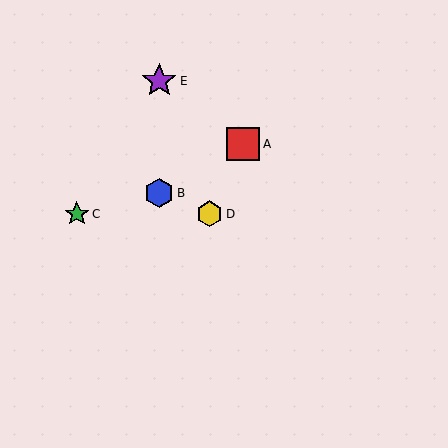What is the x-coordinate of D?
Object D is at x≈210.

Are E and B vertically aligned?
Yes, both are at x≈159.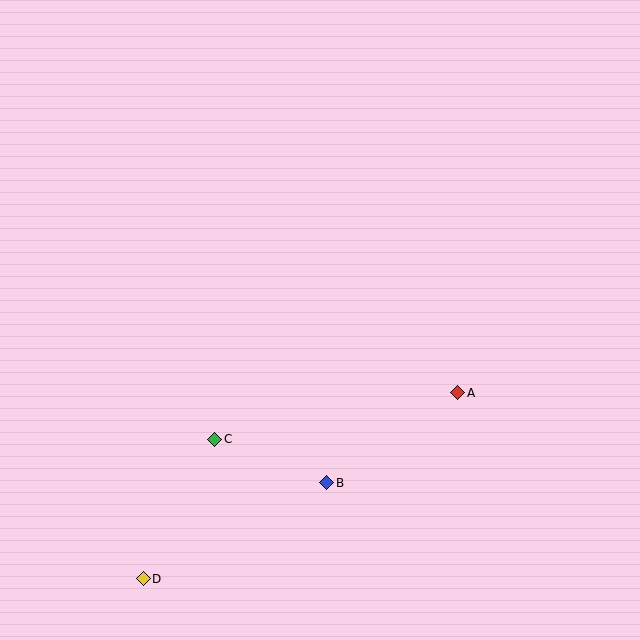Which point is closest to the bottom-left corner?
Point D is closest to the bottom-left corner.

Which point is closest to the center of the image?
Point A at (458, 393) is closest to the center.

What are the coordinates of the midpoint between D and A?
The midpoint between D and A is at (301, 486).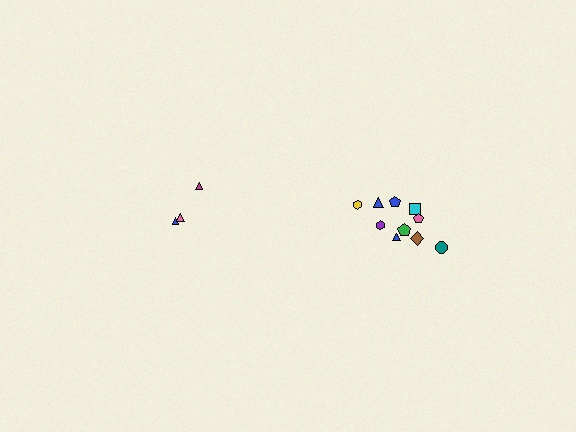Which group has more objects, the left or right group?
The right group.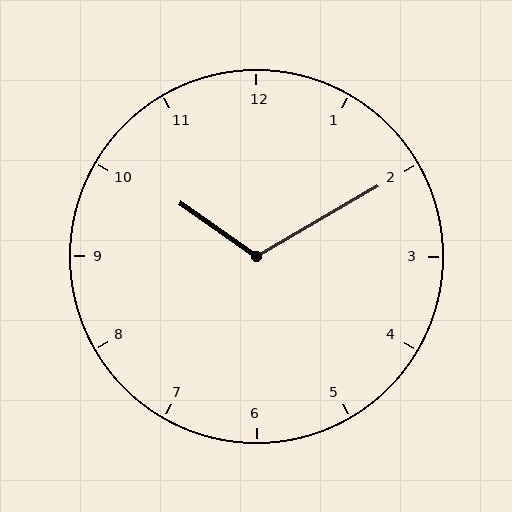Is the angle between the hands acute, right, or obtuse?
It is obtuse.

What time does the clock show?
10:10.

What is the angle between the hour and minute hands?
Approximately 115 degrees.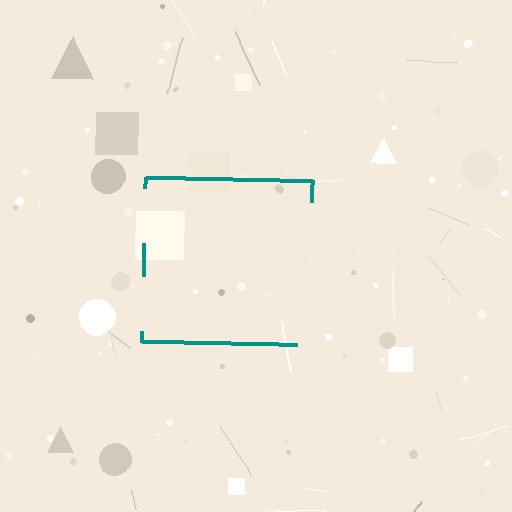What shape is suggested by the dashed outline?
The dashed outline suggests a square.